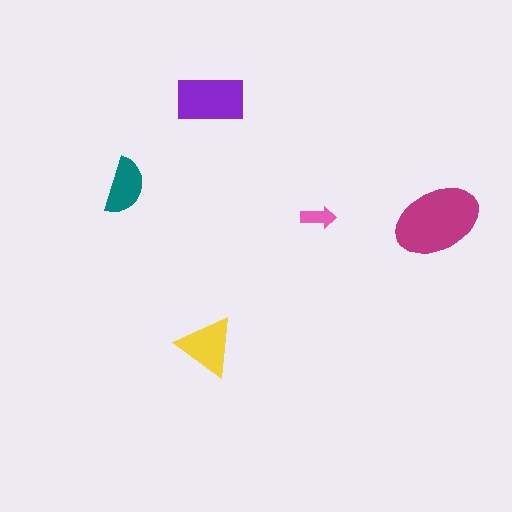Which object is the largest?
The magenta ellipse.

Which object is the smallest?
The pink arrow.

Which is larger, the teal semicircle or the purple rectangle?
The purple rectangle.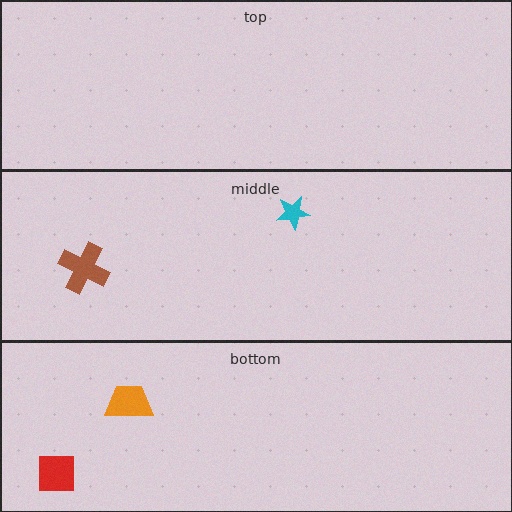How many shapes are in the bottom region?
2.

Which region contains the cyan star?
The middle region.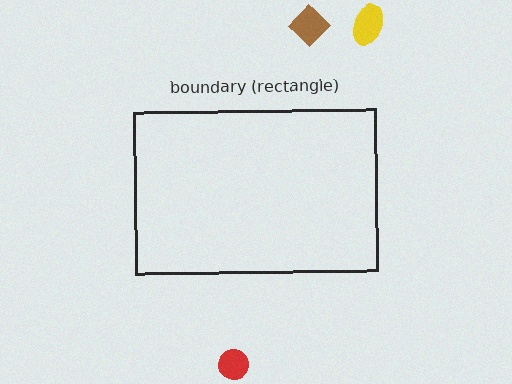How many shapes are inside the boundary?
0 inside, 3 outside.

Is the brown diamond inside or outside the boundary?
Outside.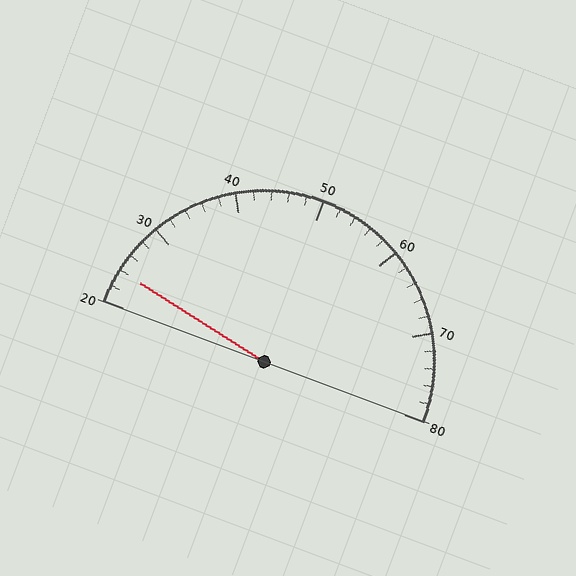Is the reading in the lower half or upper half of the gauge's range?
The reading is in the lower half of the range (20 to 80).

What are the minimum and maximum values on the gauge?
The gauge ranges from 20 to 80.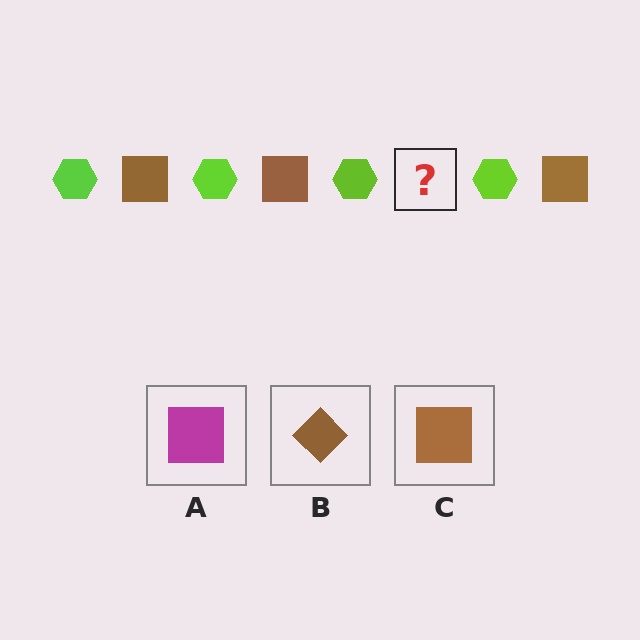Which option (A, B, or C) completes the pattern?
C.